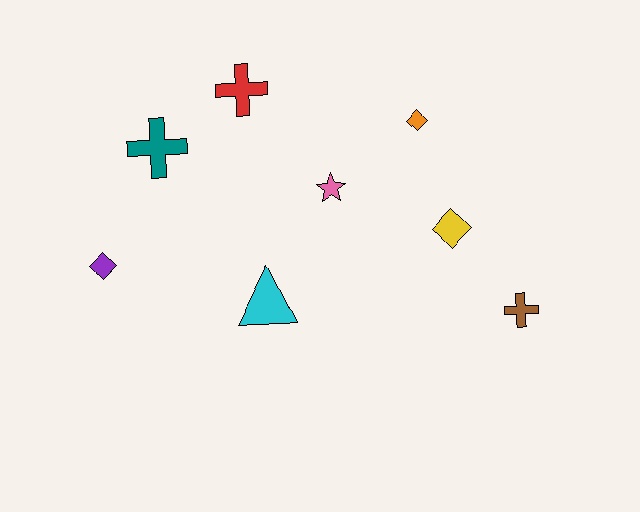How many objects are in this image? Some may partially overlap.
There are 8 objects.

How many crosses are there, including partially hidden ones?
There are 3 crosses.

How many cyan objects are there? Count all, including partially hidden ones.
There is 1 cyan object.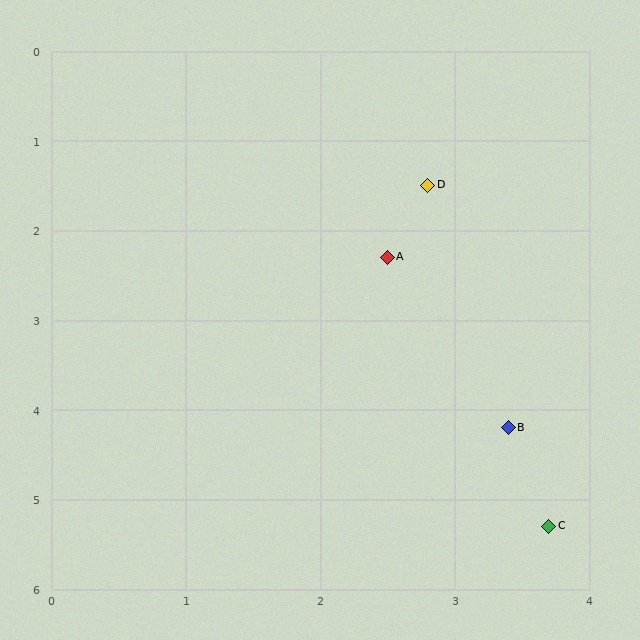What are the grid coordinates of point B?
Point B is at approximately (3.4, 4.2).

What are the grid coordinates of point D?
Point D is at approximately (2.8, 1.5).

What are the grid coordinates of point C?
Point C is at approximately (3.7, 5.3).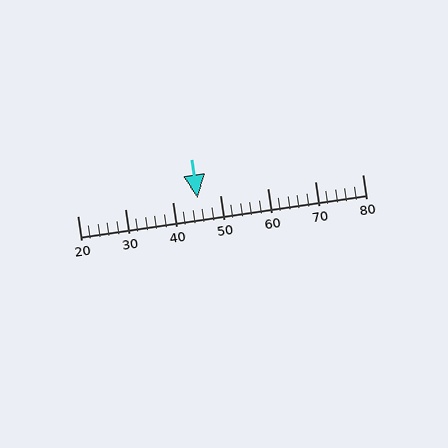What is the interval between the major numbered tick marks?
The major tick marks are spaced 10 units apart.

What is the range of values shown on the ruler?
The ruler shows values from 20 to 80.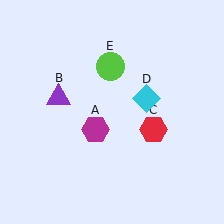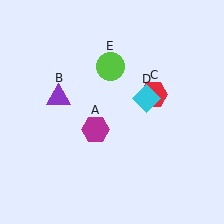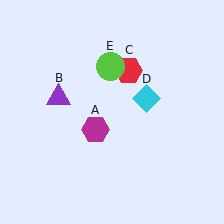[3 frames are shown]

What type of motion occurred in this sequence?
The red hexagon (object C) rotated counterclockwise around the center of the scene.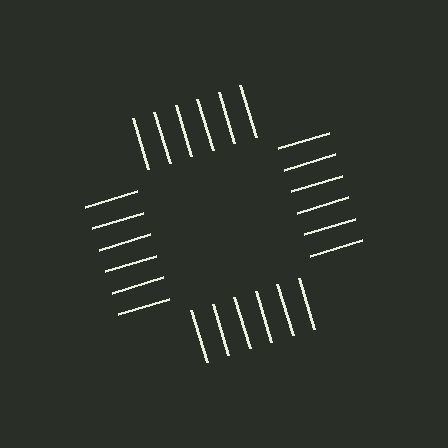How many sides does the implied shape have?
4 sides — the line-ends trace a square.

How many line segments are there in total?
24 — 6 along each of the 4 edges.